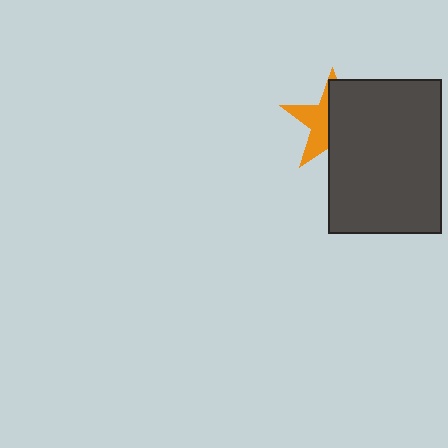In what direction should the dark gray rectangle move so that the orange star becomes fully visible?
The dark gray rectangle should move right. That is the shortest direction to clear the overlap and leave the orange star fully visible.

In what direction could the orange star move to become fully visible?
The orange star could move left. That would shift it out from behind the dark gray rectangle entirely.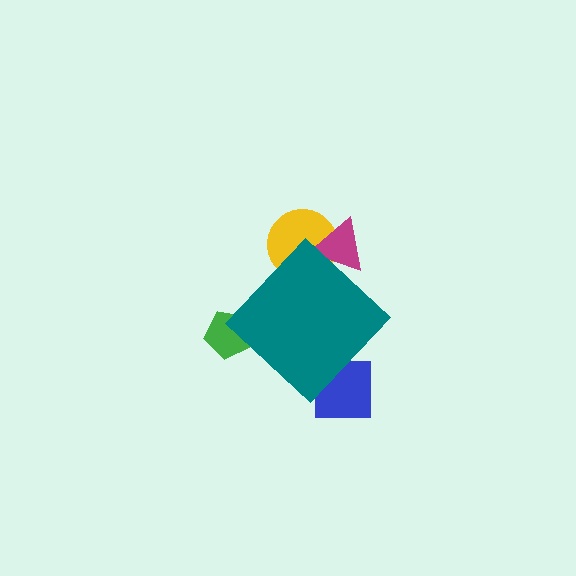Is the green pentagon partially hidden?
Yes, the green pentagon is partially hidden behind the teal diamond.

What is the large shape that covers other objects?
A teal diamond.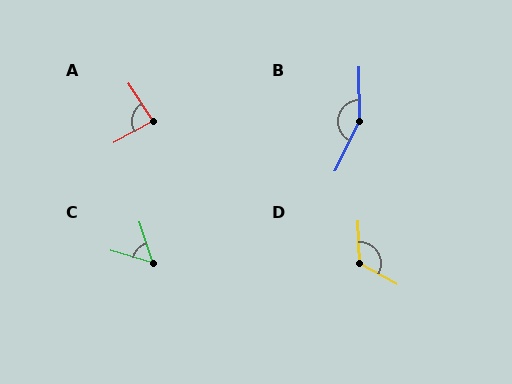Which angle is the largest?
B, at approximately 153 degrees.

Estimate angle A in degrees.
Approximately 85 degrees.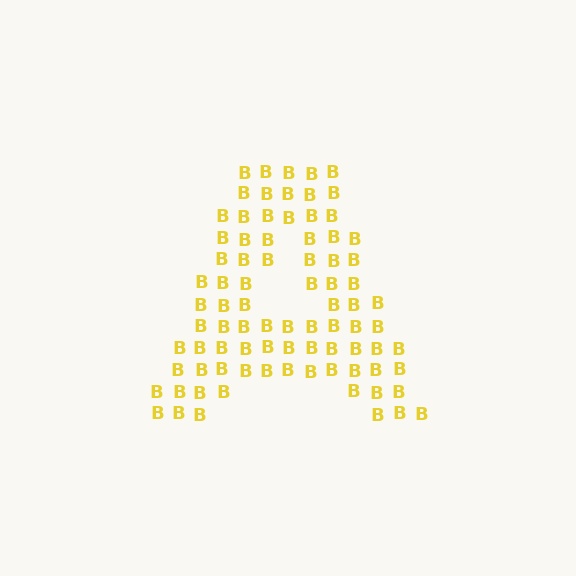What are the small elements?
The small elements are letter B's.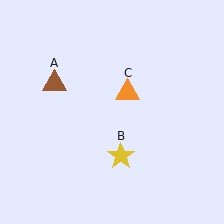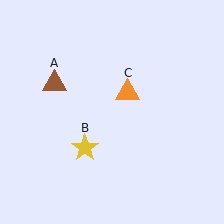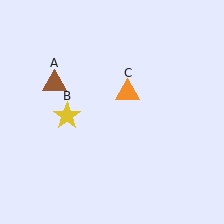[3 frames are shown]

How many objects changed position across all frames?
1 object changed position: yellow star (object B).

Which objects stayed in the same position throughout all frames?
Brown triangle (object A) and orange triangle (object C) remained stationary.